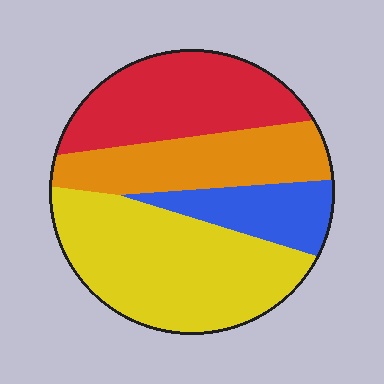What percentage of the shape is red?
Red covers roughly 25% of the shape.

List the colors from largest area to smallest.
From largest to smallest: yellow, red, orange, blue.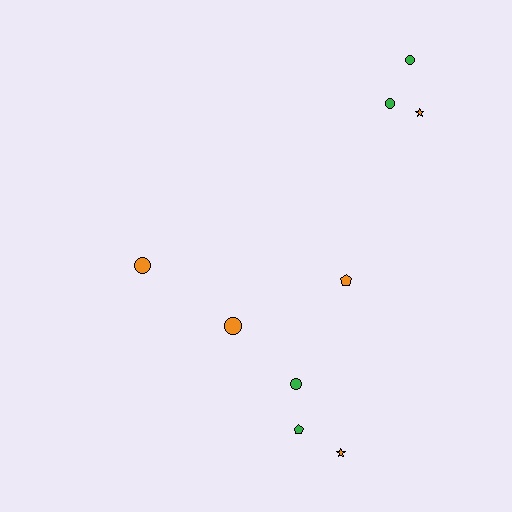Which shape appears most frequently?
Circle, with 5 objects.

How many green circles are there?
There are 3 green circles.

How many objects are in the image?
There are 9 objects.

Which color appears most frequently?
Orange, with 5 objects.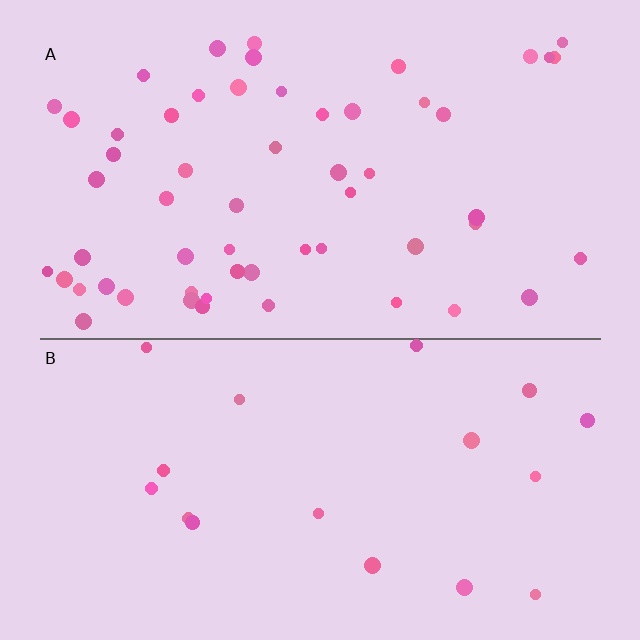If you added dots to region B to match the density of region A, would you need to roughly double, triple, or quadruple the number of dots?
Approximately triple.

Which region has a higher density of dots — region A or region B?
A (the top).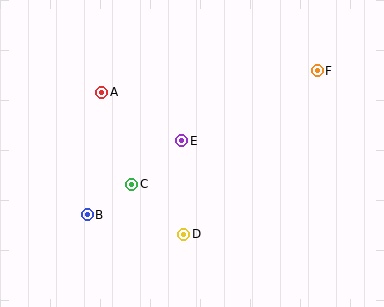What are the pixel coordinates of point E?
Point E is at (182, 141).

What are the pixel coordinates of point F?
Point F is at (317, 71).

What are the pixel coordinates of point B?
Point B is at (87, 215).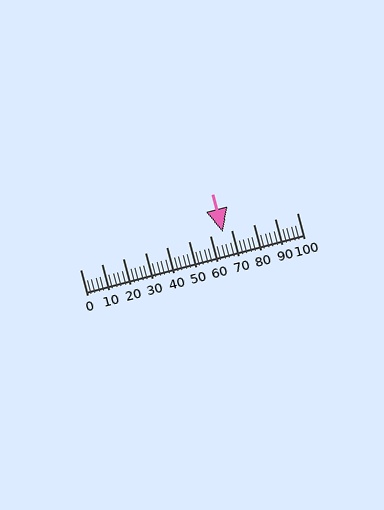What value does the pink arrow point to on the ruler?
The pink arrow points to approximately 66.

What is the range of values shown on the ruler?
The ruler shows values from 0 to 100.